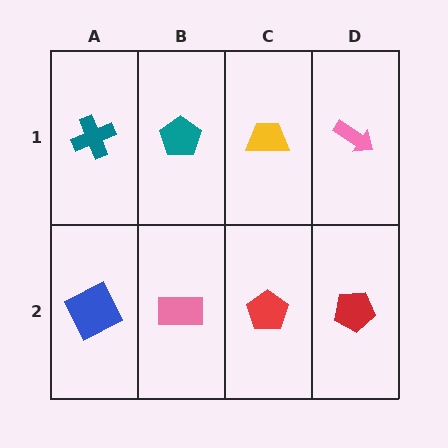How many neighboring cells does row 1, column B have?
3.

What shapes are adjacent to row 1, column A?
A blue square (row 2, column A), a teal pentagon (row 1, column B).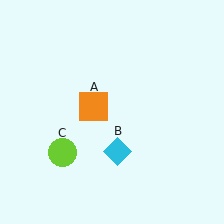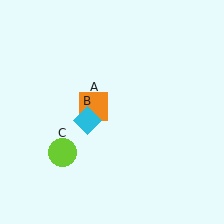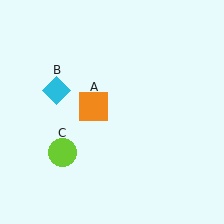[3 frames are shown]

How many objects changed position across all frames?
1 object changed position: cyan diamond (object B).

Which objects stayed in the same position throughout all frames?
Orange square (object A) and lime circle (object C) remained stationary.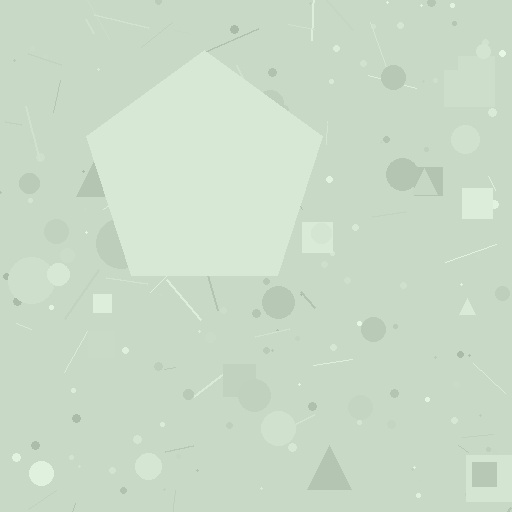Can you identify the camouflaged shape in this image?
The camouflaged shape is a pentagon.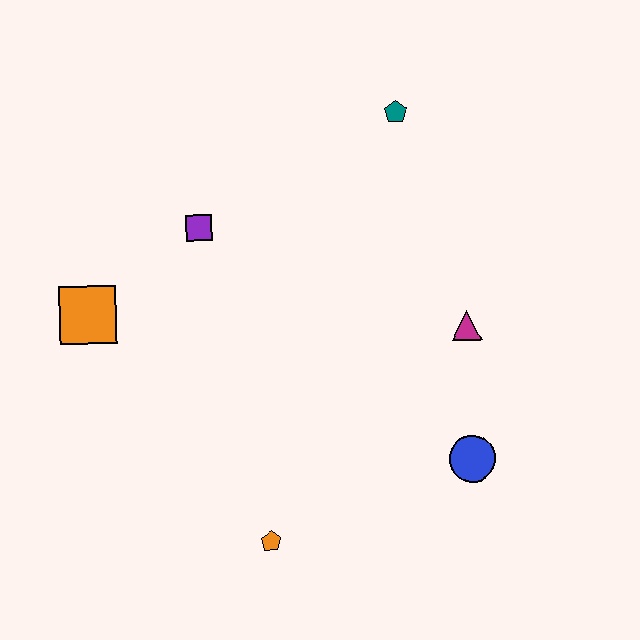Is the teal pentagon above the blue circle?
Yes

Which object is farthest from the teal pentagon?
The orange pentagon is farthest from the teal pentagon.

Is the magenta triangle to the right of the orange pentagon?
Yes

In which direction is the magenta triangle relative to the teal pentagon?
The magenta triangle is below the teal pentagon.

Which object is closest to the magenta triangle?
The blue circle is closest to the magenta triangle.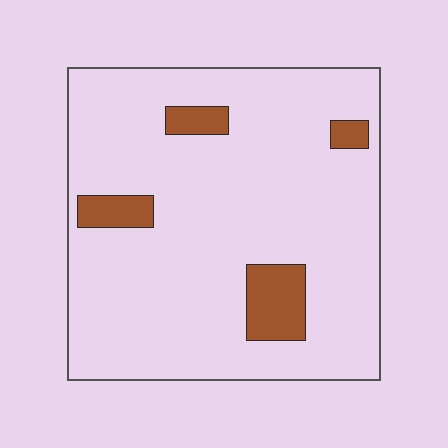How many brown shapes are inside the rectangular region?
4.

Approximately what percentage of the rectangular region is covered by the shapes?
Approximately 10%.